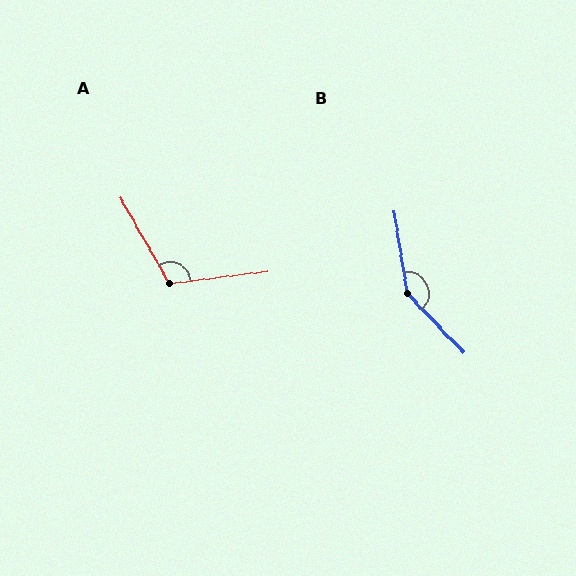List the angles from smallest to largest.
A (113°), B (145°).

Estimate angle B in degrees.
Approximately 145 degrees.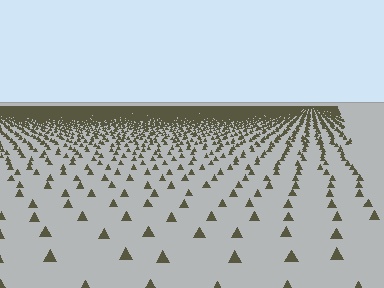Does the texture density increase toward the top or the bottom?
Density increases toward the top.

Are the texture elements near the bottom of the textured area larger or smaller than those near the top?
Larger. Near the bottom, elements are closer to the viewer and appear at a bigger on-screen size.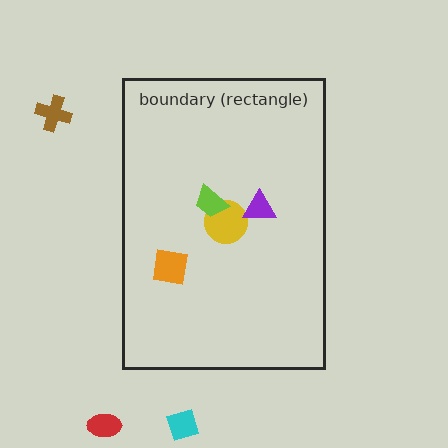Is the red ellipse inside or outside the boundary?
Outside.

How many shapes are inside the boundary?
4 inside, 3 outside.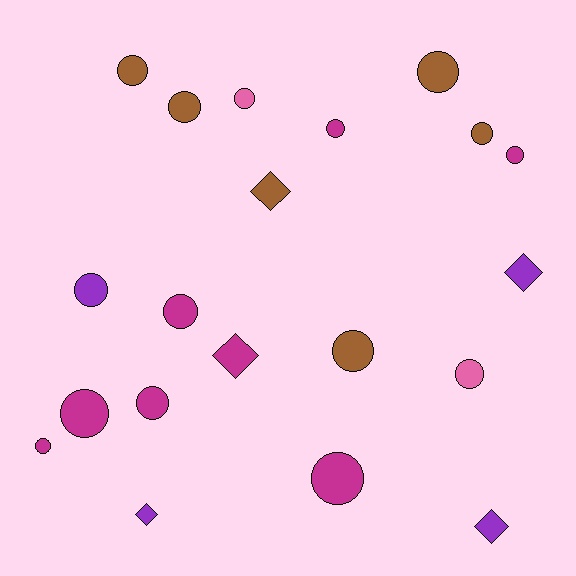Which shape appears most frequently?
Circle, with 15 objects.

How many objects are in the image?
There are 20 objects.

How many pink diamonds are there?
There are no pink diamonds.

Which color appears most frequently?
Magenta, with 8 objects.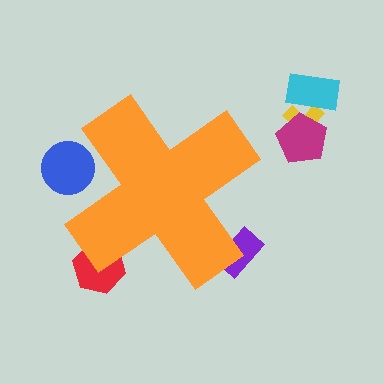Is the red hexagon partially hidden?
Yes, the red hexagon is partially hidden behind the orange cross.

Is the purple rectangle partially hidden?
Yes, the purple rectangle is partially hidden behind the orange cross.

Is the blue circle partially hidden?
Yes, the blue circle is partially hidden behind the orange cross.